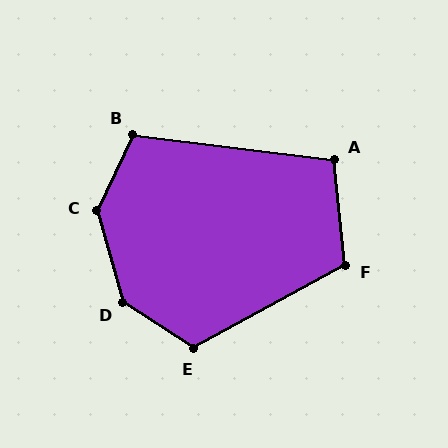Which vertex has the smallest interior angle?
A, at approximately 103 degrees.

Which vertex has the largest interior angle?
C, at approximately 139 degrees.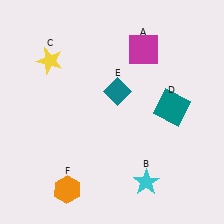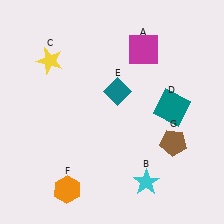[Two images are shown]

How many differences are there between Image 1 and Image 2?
There is 1 difference between the two images.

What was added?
A brown pentagon (G) was added in Image 2.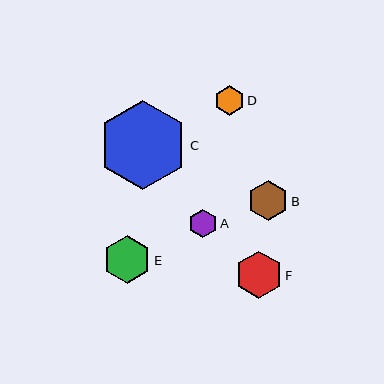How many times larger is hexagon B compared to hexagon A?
Hexagon B is approximately 1.4 times the size of hexagon A.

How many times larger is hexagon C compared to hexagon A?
Hexagon C is approximately 3.1 times the size of hexagon A.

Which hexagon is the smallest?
Hexagon A is the smallest with a size of approximately 28 pixels.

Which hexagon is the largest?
Hexagon C is the largest with a size of approximately 89 pixels.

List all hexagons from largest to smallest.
From largest to smallest: C, E, F, B, D, A.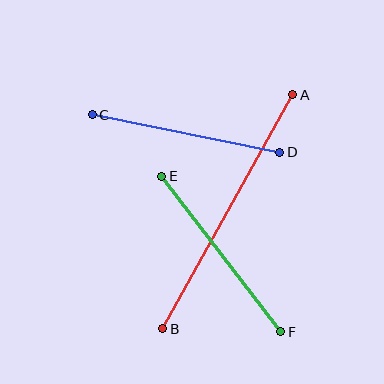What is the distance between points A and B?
The distance is approximately 268 pixels.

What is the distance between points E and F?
The distance is approximately 196 pixels.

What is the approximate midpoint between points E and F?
The midpoint is at approximately (221, 254) pixels.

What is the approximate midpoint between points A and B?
The midpoint is at approximately (228, 212) pixels.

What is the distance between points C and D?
The distance is approximately 191 pixels.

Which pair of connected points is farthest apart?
Points A and B are farthest apart.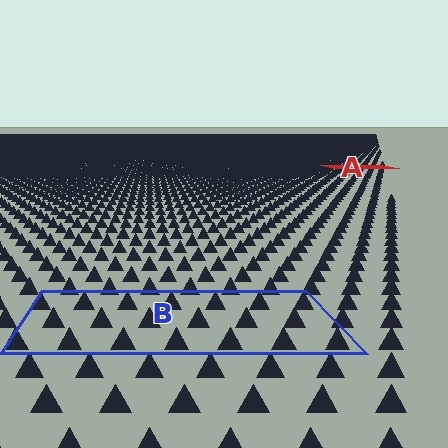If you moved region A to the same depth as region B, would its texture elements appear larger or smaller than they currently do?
They would appear larger. At a closer depth, the same texture elements are projected at a bigger on-screen size.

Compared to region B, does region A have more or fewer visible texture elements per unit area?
Region A has more texture elements per unit area — they are packed more densely because it is farther away.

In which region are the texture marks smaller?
The texture marks are smaller in region A, because it is farther away.